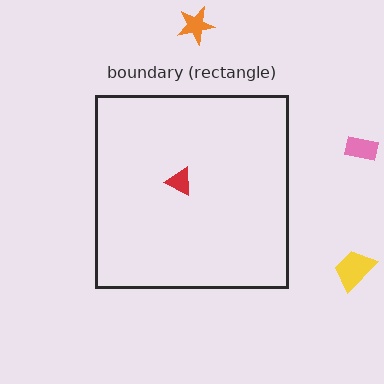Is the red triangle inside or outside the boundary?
Inside.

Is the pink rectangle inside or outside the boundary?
Outside.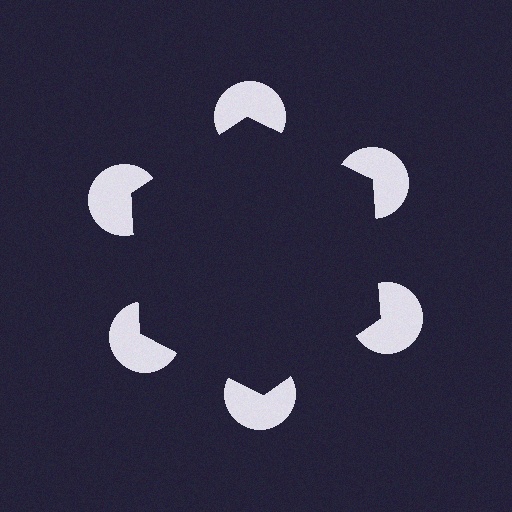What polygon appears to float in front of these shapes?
An illusory hexagon — its edges are inferred from the aligned wedge cuts in the pac-man discs, not physically drawn.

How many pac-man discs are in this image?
There are 6 — one at each vertex of the illusory hexagon.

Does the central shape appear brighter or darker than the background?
It typically appears slightly darker than the background, even though no actual brightness change is drawn.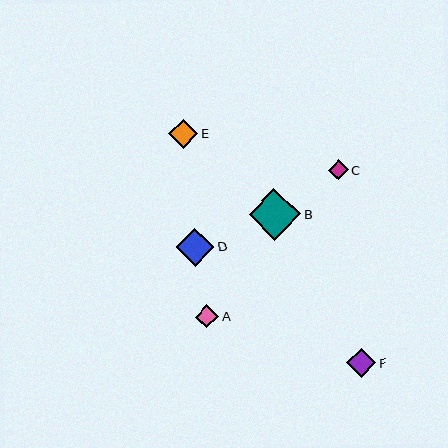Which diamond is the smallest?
Diamond C is the smallest with a size of approximately 20 pixels.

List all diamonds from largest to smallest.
From largest to smallest: B, D, E, F, A, C.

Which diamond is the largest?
Diamond B is the largest with a size of approximately 51 pixels.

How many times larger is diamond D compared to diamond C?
Diamond D is approximately 2.0 times the size of diamond C.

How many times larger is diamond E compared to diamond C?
Diamond E is approximately 1.5 times the size of diamond C.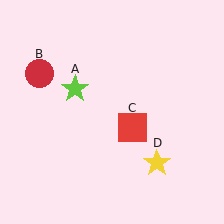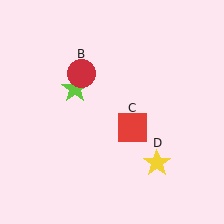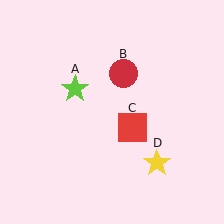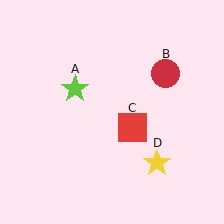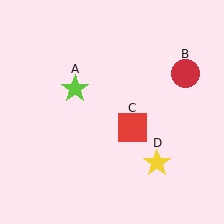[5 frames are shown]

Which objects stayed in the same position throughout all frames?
Lime star (object A) and red square (object C) and yellow star (object D) remained stationary.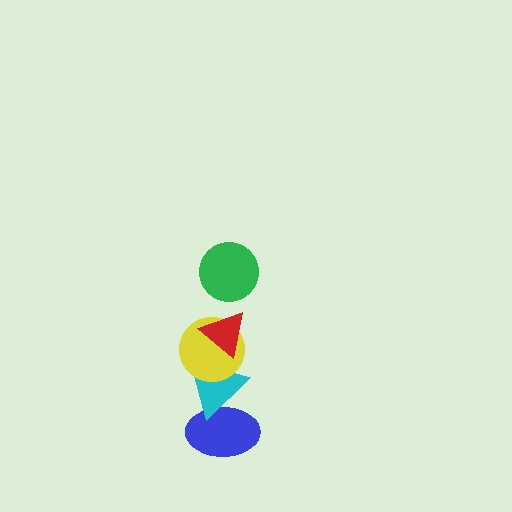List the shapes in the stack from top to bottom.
From top to bottom: the green circle, the red triangle, the yellow circle, the cyan triangle, the blue ellipse.